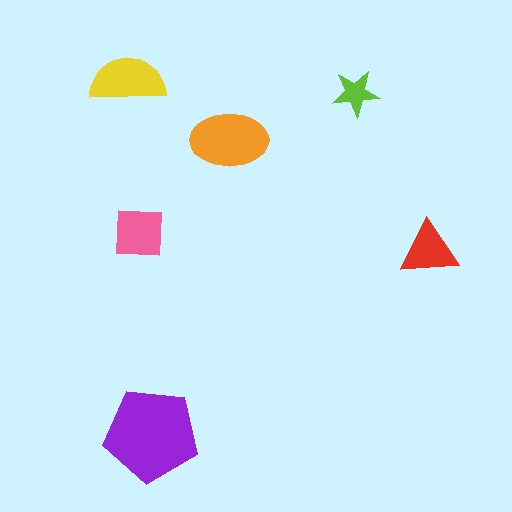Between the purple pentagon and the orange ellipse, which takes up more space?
The purple pentagon.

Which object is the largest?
The purple pentagon.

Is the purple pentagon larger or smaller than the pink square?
Larger.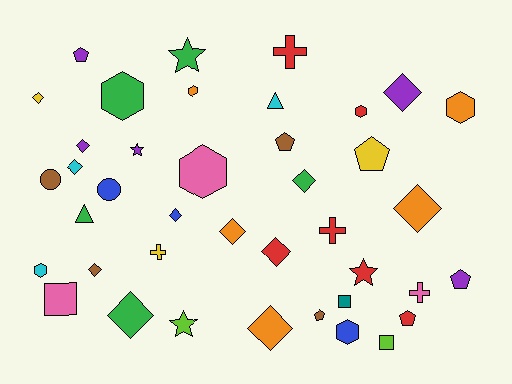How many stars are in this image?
There are 4 stars.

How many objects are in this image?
There are 40 objects.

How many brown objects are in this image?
There are 4 brown objects.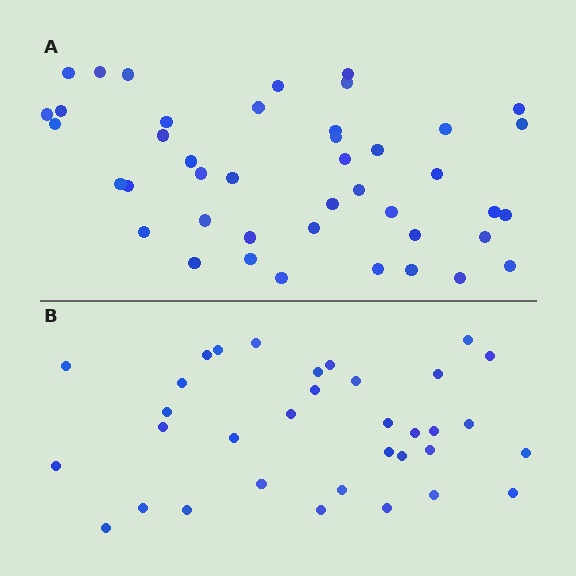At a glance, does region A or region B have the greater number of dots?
Region A (the top region) has more dots.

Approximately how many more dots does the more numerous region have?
Region A has roughly 8 or so more dots than region B.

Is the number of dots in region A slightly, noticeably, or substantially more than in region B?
Region A has noticeably more, but not dramatically so. The ratio is roughly 1.3 to 1.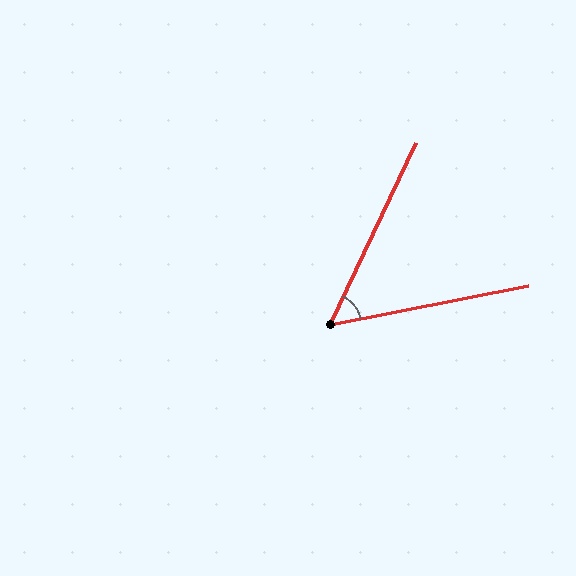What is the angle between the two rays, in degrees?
Approximately 54 degrees.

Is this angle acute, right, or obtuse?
It is acute.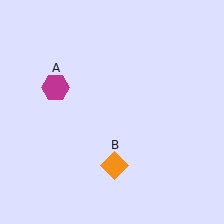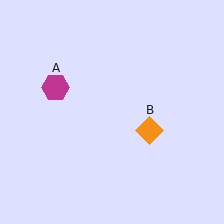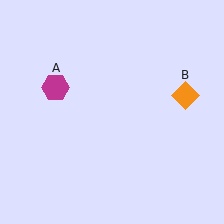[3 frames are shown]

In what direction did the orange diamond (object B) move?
The orange diamond (object B) moved up and to the right.